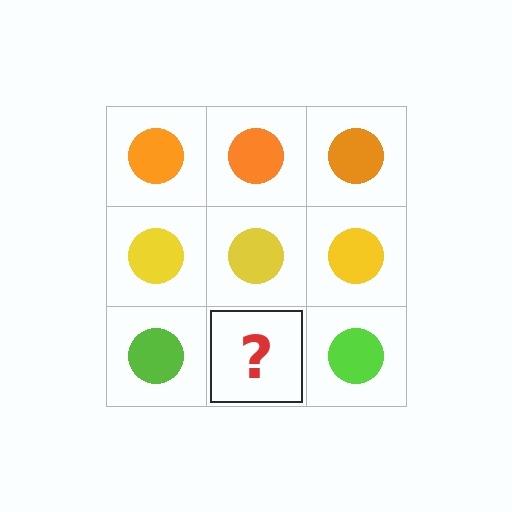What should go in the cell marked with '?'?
The missing cell should contain a lime circle.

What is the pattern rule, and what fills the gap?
The rule is that each row has a consistent color. The gap should be filled with a lime circle.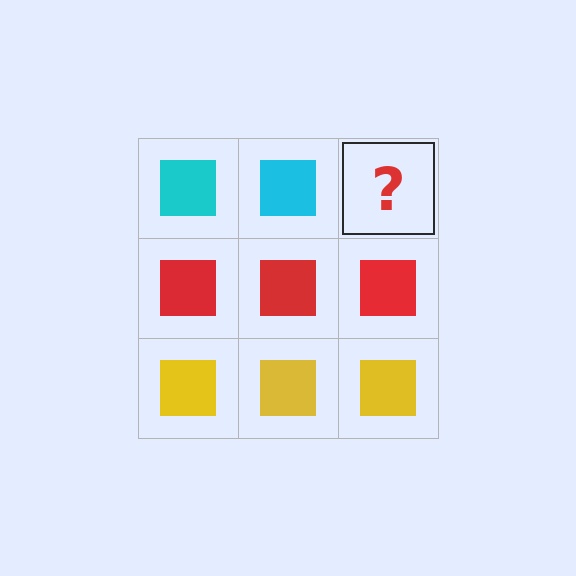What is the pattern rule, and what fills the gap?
The rule is that each row has a consistent color. The gap should be filled with a cyan square.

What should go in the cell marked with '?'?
The missing cell should contain a cyan square.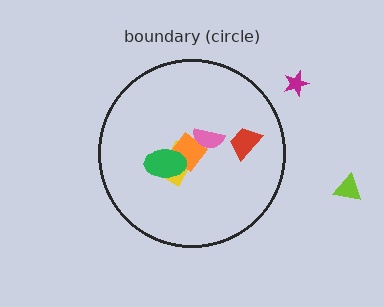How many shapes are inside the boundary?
5 inside, 2 outside.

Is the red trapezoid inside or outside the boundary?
Inside.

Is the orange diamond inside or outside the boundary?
Inside.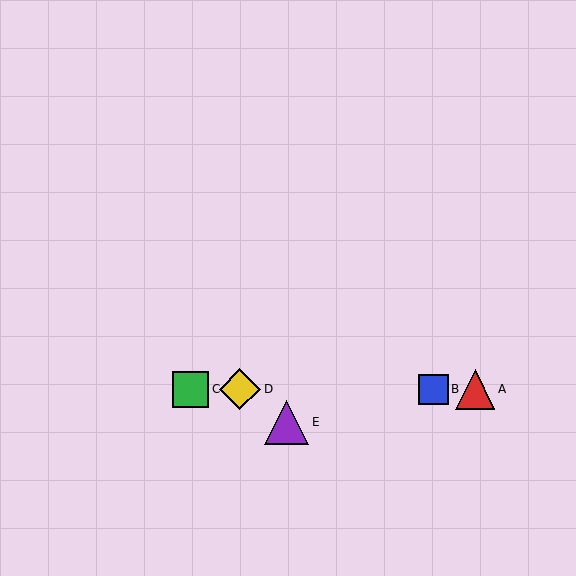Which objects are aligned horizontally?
Objects A, B, C, D are aligned horizontally.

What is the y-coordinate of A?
Object A is at y≈389.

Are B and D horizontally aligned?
Yes, both are at y≈389.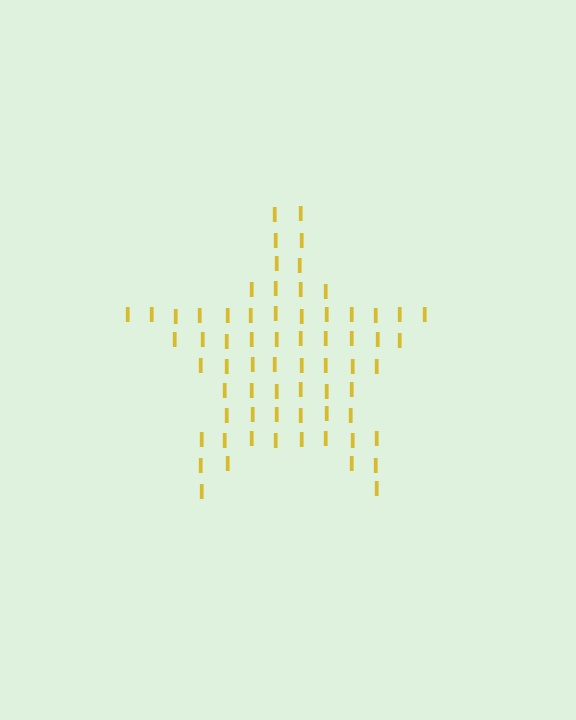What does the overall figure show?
The overall figure shows a star.